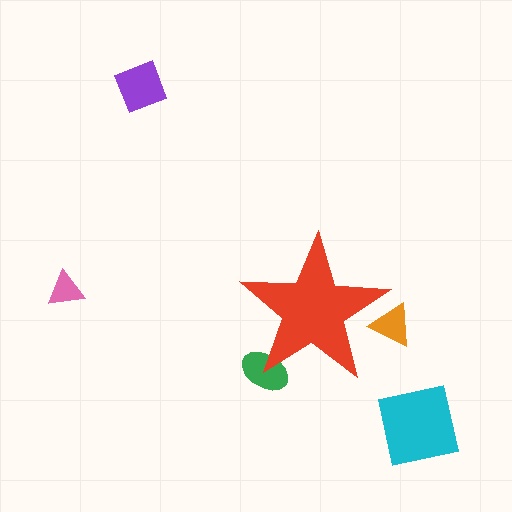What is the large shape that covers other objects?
A red star.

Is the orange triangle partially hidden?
Yes, the orange triangle is partially hidden behind the red star.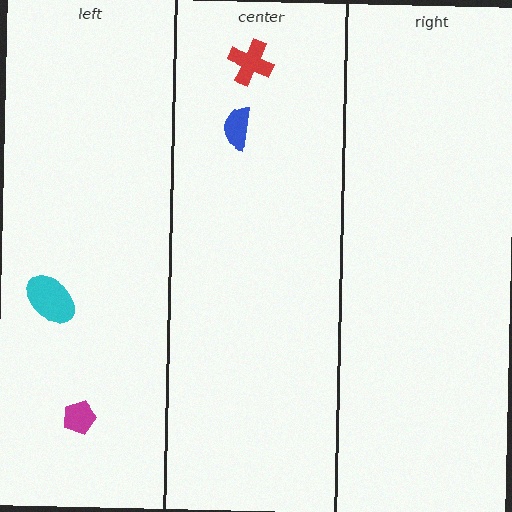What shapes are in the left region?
The magenta pentagon, the cyan ellipse.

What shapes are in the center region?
The blue semicircle, the red cross.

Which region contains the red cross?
The center region.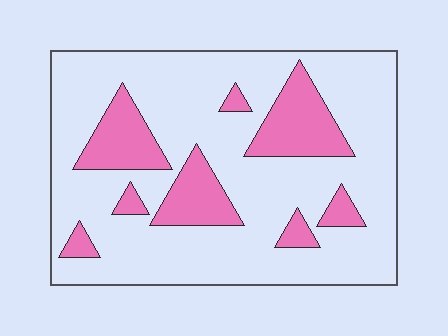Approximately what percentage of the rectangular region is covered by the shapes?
Approximately 20%.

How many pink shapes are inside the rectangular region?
8.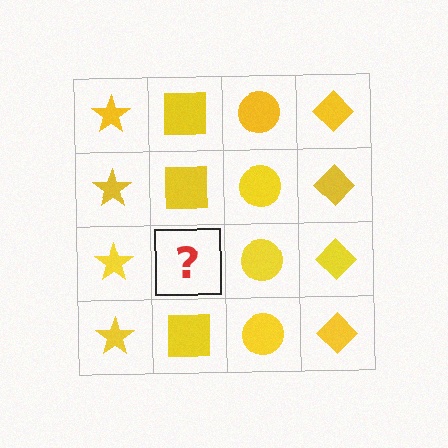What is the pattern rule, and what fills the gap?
The rule is that each column has a consistent shape. The gap should be filled with a yellow square.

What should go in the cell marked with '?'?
The missing cell should contain a yellow square.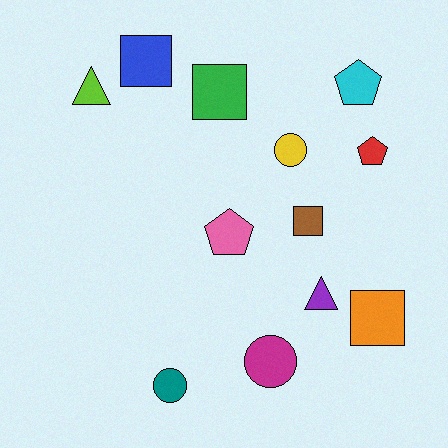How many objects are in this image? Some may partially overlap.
There are 12 objects.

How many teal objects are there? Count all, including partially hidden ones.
There is 1 teal object.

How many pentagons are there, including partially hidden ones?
There are 3 pentagons.